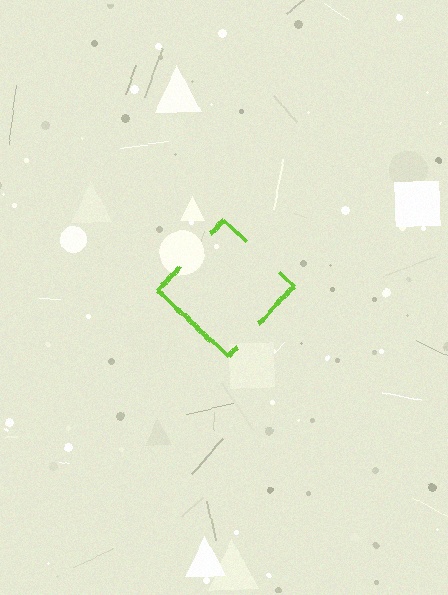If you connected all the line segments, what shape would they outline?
They would outline a diamond.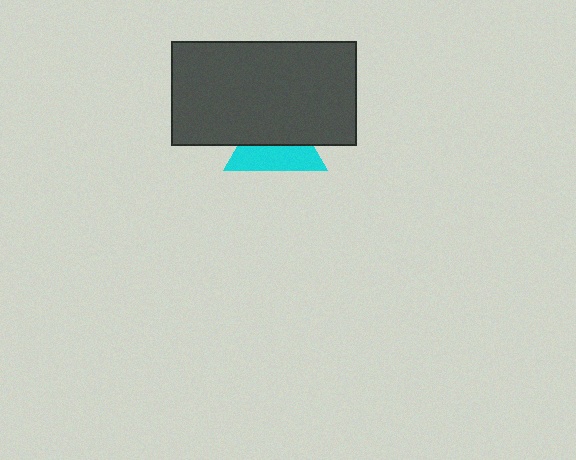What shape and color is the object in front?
The object in front is a dark gray rectangle.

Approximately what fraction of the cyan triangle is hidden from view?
Roughly 51% of the cyan triangle is hidden behind the dark gray rectangle.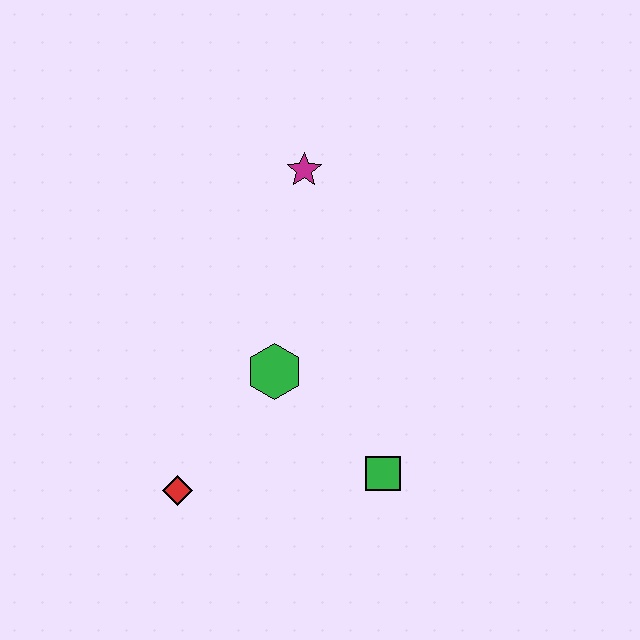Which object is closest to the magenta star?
The green hexagon is closest to the magenta star.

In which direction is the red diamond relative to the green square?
The red diamond is to the left of the green square.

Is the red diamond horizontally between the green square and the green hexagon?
No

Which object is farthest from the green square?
The magenta star is farthest from the green square.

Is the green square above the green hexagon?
No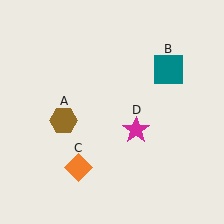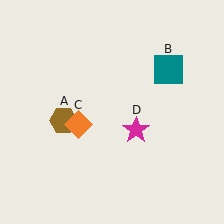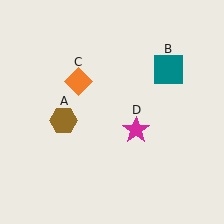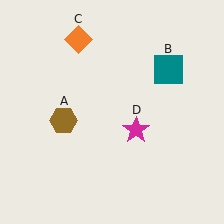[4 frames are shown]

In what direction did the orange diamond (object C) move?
The orange diamond (object C) moved up.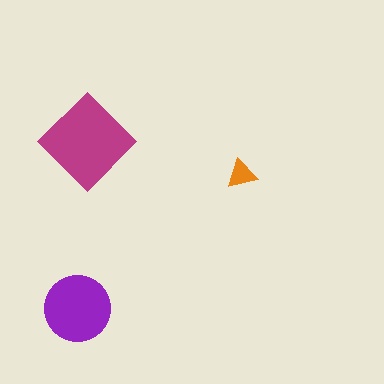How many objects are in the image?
There are 3 objects in the image.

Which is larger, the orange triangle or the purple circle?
The purple circle.